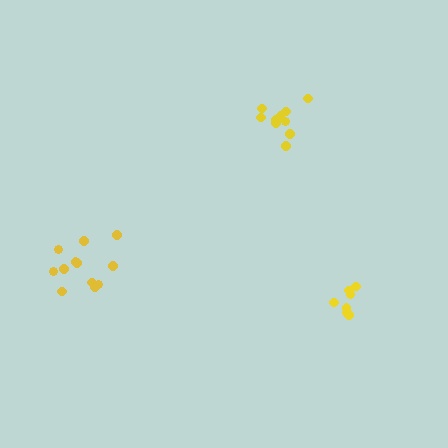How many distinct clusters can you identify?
There are 3 distinct clusters.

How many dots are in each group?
Group 1: 10 dots, Group 2: 12 dots, Group 3: 7 dots (29 total).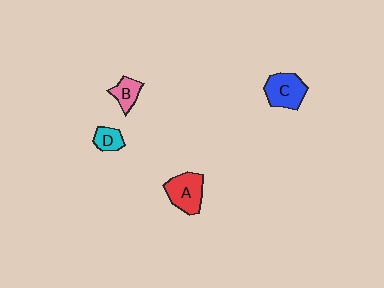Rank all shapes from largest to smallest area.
From largest to smallest: C (blue), A (red), B (pink), D (cyan).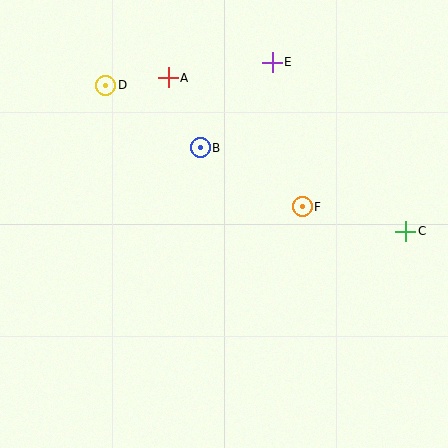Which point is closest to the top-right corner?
Point E is closest to the top-right corner.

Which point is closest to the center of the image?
Point B at (200, 148) is closest to the center.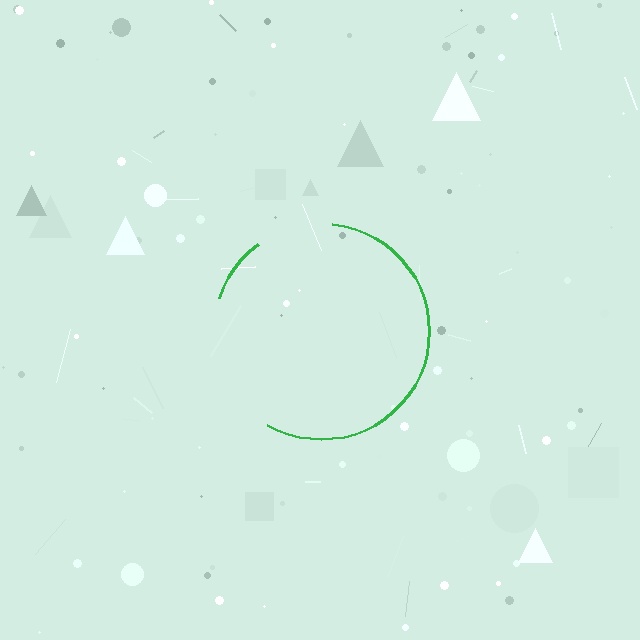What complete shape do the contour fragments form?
The contour fragments form a circle.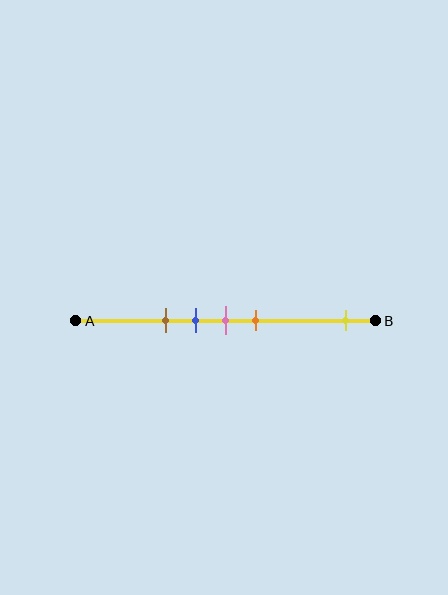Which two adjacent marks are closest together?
The blue and pink marks are the closest adjacent pair.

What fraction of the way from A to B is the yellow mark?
The yellow mark is approximately 90% (0.9) of the way from A to B.